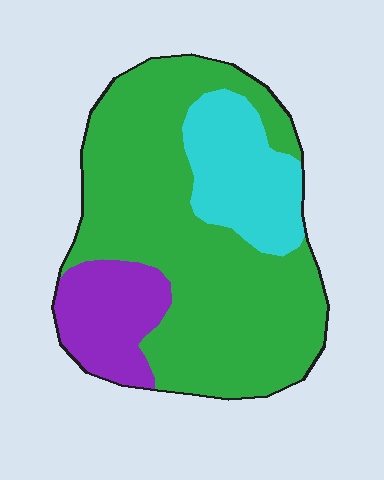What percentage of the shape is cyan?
Cyan takes up about one fifth (1/5) of the shape.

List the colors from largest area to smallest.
From largest to smallest: green, cyan, purple.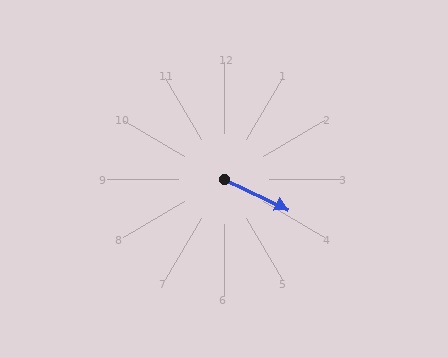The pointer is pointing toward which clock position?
Roughly 4 o'clock.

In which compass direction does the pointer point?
Southeast.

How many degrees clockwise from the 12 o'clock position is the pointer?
Approximately 115 degrees.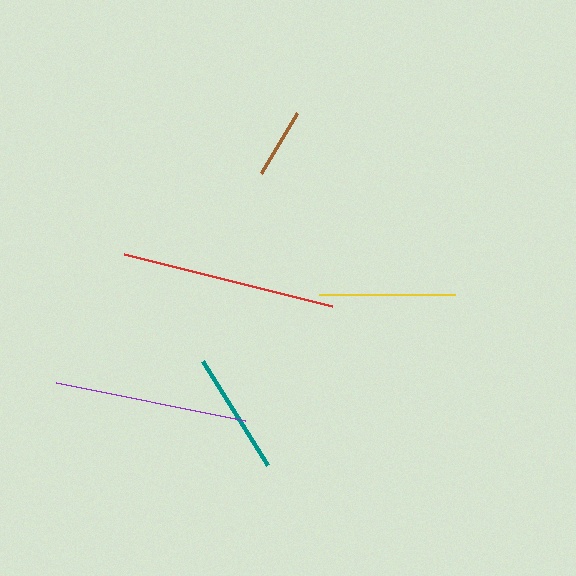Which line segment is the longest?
The red line is the longest at approximately 214 pixels.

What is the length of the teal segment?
The teal segment is approximately 123 pixels long.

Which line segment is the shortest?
The brown line is the shortest at approximately 69 pixels.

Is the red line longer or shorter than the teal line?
The red line is longer than the teal line.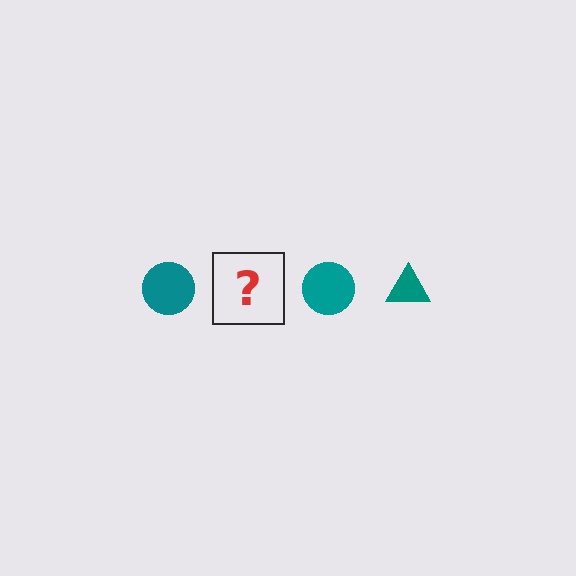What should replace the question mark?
The question mark should be replaced with a teal triangle.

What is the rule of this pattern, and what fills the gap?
The rule is that the pattern cycles through circle, triangle shapes in teal. The gap should be filled with a teal triangle.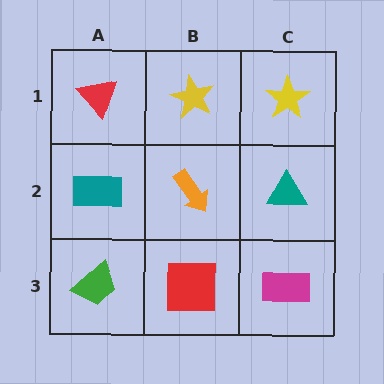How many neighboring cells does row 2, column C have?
3.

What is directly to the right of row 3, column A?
A red square.